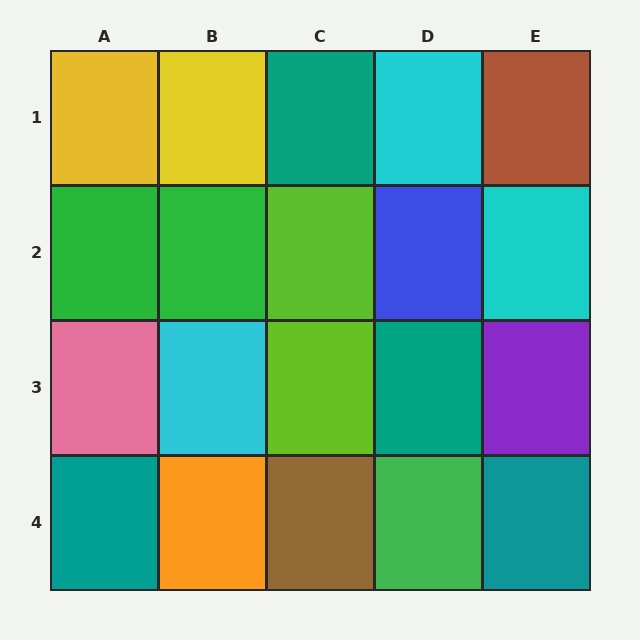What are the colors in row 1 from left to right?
Yellow, yellow, teal, cyan, brown.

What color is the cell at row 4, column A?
Teal.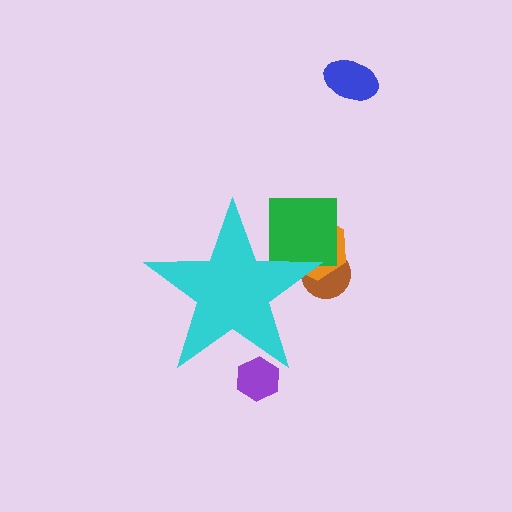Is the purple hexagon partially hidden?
Yes, the purple hexagon is partially hidden behind the cyan star.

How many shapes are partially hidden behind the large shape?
4 shapes are partially hidden.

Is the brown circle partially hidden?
Yes, the brown circle is partially hidden behind the cyan star.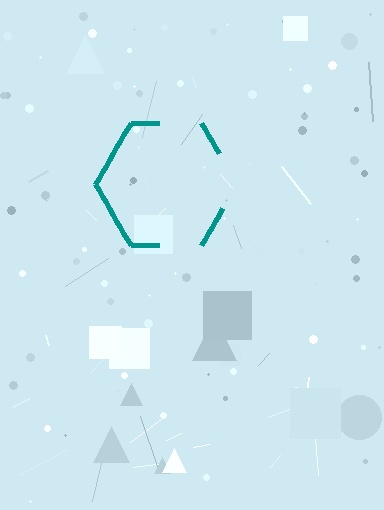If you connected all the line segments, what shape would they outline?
They would outline a hexagon.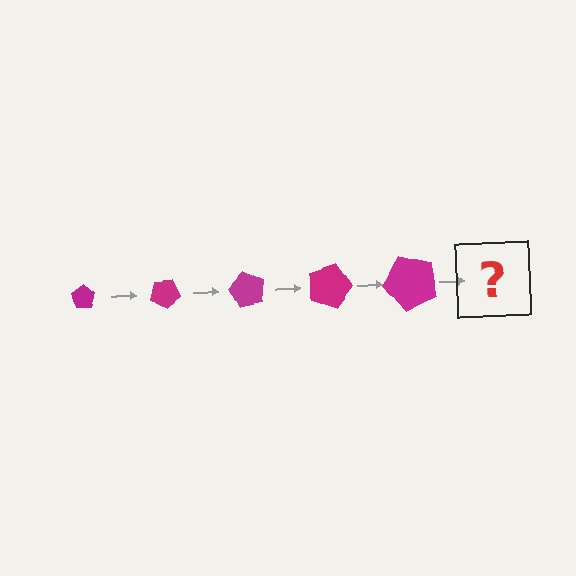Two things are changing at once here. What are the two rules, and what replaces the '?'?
The two rules are that the pentagon grows larger each step and it rotates 30 degrees each step. The '?' should be a pentagon, larger than the previous one and rotated 150 degrees from the start.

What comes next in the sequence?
The next element should be a pentagon, larger than the previous one and rotated 150 degrees from the start.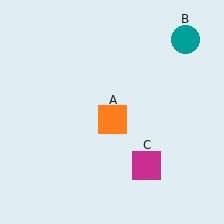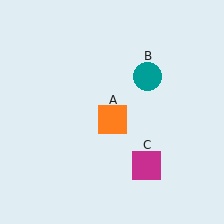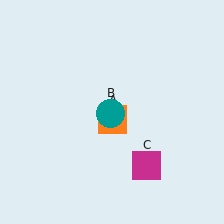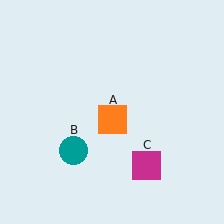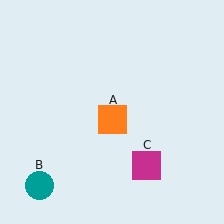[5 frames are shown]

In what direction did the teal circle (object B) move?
The teal circle (object B) moved down and to the left.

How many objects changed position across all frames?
1 object changed position: teal circle (object B).